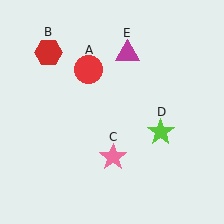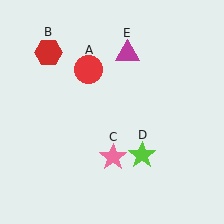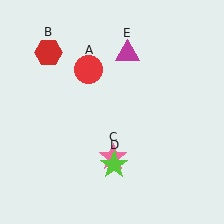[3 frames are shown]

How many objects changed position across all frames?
1 object changed position: lime star (object D).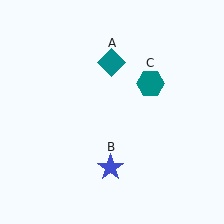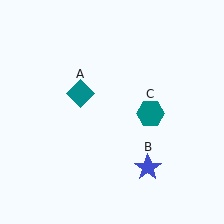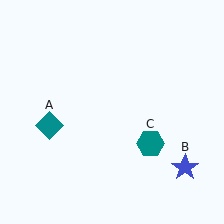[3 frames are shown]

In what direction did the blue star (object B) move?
The blue star (object B) moved right.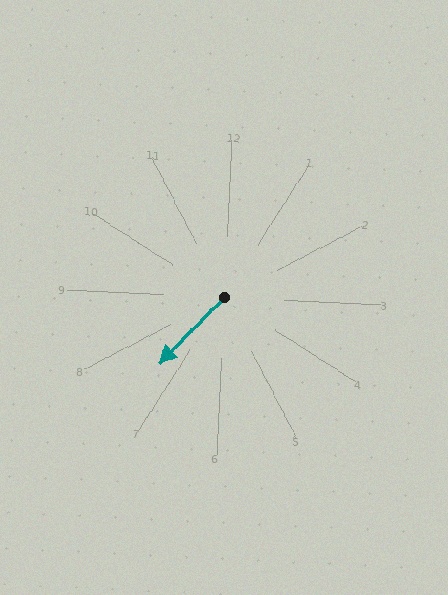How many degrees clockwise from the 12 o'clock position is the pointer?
Approximately 222 degrees.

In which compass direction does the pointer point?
Southwest.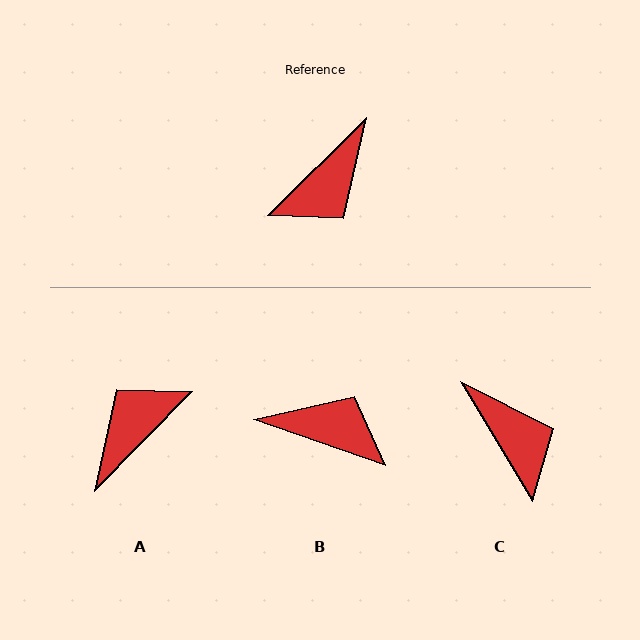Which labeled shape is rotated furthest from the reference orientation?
A, about 179 degrees away.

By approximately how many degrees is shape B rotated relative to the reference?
Approximately 116 degrees counter-clockwise.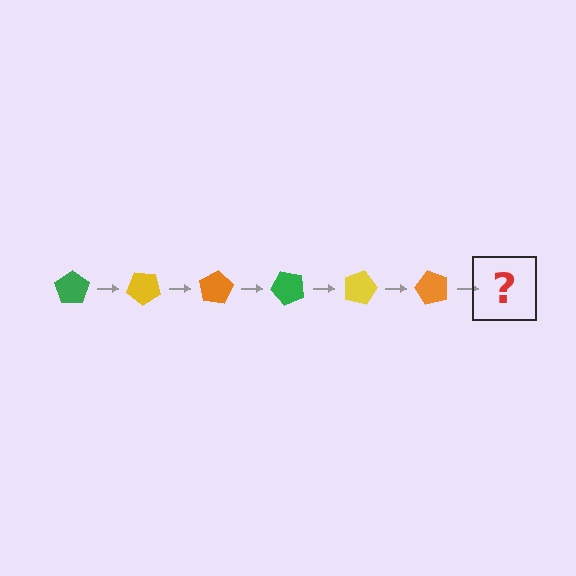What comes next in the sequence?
The next element should be a green pentagon, rotated 240 degrees from the start.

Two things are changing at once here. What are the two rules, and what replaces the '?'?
The two rules are that it rotates 40 degrees each step and the color cycles through green, yellow, and orange. The '?' should be a green pentagon, rotated 240 degrees from the start.